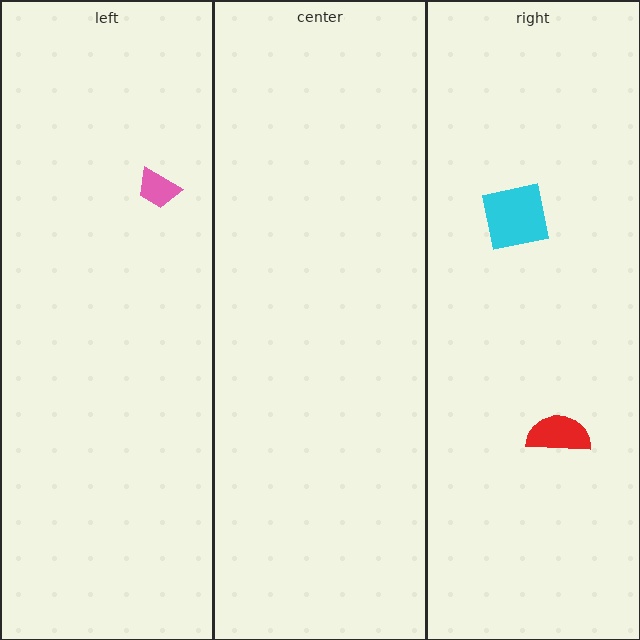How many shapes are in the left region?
1.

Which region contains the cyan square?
The right region.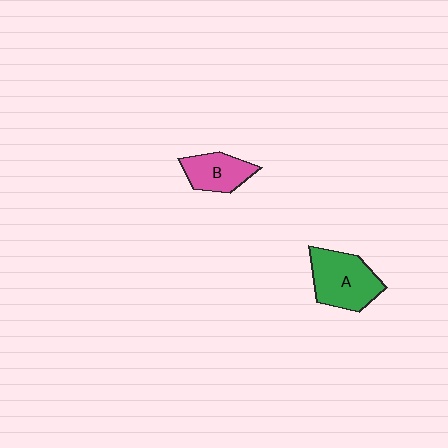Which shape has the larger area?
Shape A (green).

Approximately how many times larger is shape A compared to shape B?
Approximately 1.5 times.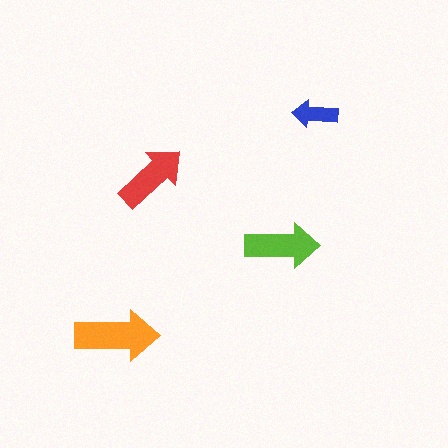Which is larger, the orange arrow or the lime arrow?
The orange one.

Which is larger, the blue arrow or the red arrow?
The red one.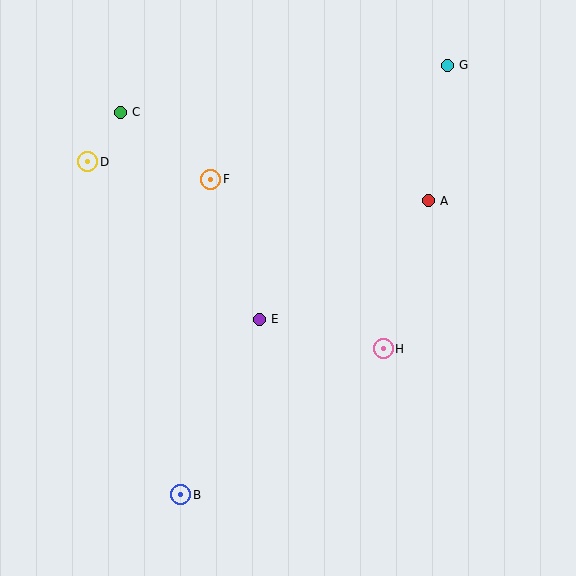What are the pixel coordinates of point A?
Point A is at (428, 201).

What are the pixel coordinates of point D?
Point D is at (88, 162).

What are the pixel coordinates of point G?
Point G is at (447, 65).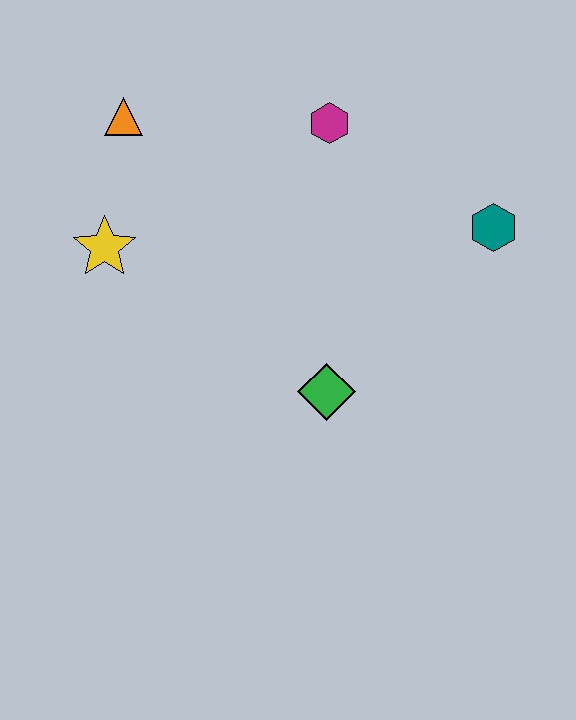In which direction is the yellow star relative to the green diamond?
The yellow star is to the left of the green diamond.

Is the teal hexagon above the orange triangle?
No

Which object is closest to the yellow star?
The orange triangle is closest to the yellow star.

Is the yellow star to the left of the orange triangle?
Yes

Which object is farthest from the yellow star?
The teal hexagon is farthest from the yellow star.